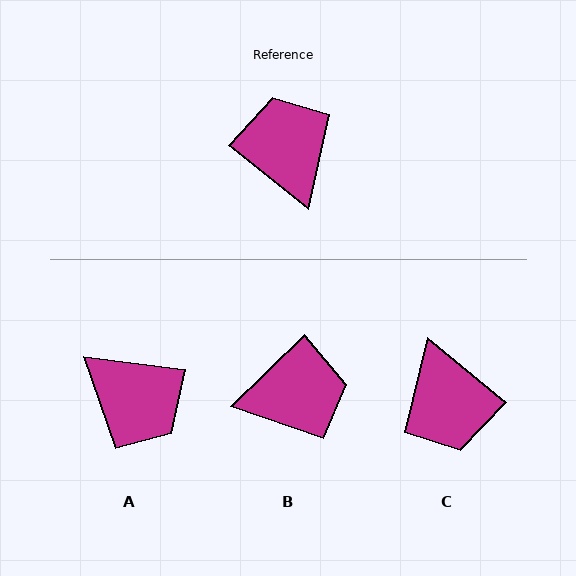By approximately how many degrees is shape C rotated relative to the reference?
Approximately 179 degrees counter-clockwise.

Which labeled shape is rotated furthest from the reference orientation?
C, about 179 degrees away.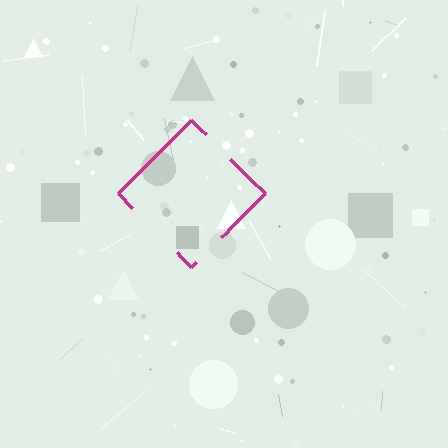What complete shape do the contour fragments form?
The contour fragments form a diamond.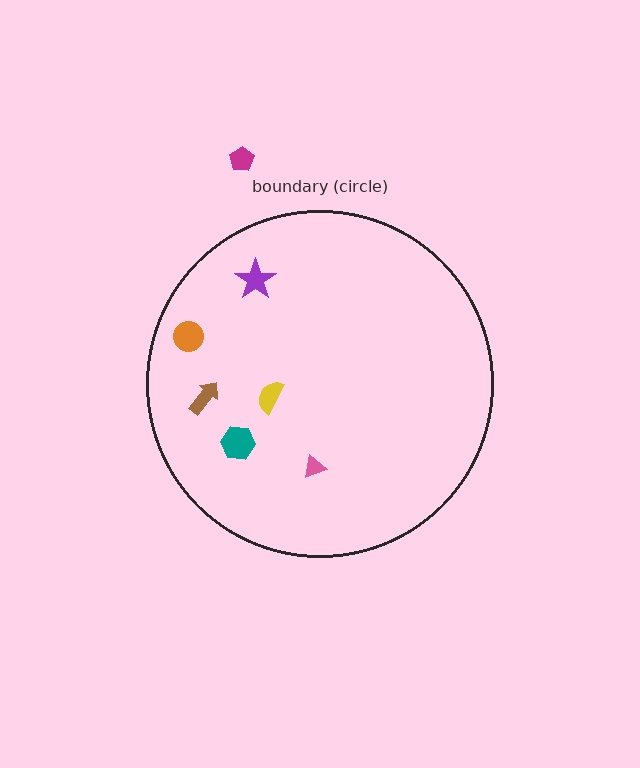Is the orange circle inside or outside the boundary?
Inside.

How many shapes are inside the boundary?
6 inside, 1 outside.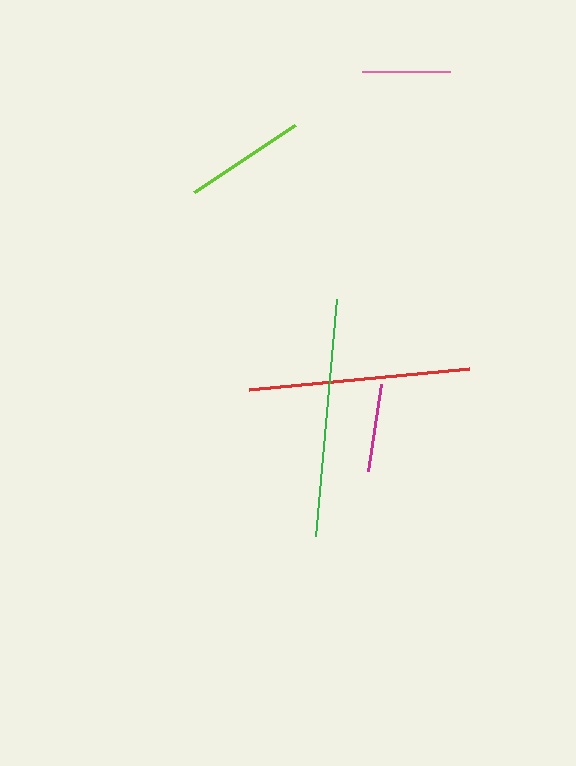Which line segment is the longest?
The green line is the longest at approximately 237 pixels.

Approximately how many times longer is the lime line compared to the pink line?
The lime line is approximately 1.4 times the length of the pink line.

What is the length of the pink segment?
The pink segment is approximately 89 pixels long.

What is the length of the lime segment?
The lime segment is approximately 121 pixels long.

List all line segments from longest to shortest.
From longest to shortest: green, red, lime, pink, magenta.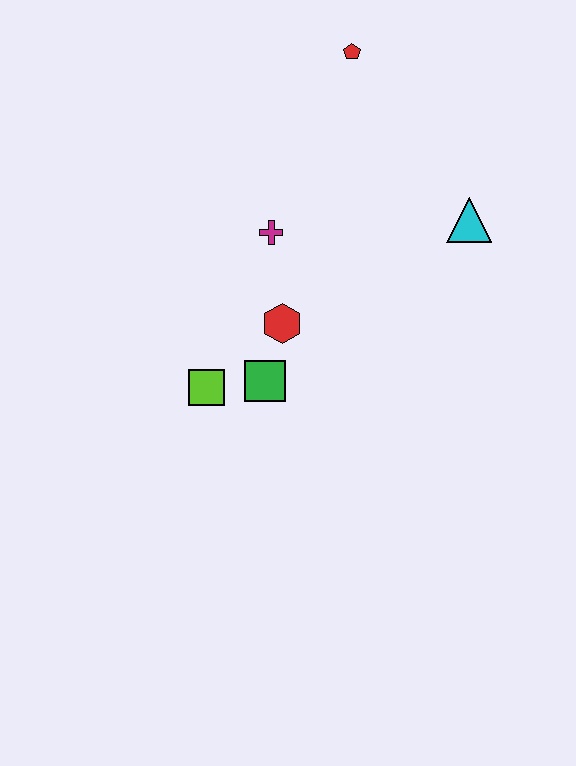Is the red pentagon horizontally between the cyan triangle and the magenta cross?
Yes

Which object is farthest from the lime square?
The red pentagon is farthest from the lime square.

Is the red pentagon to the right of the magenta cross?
Yes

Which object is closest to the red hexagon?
The green square is closest to the red hexagon.